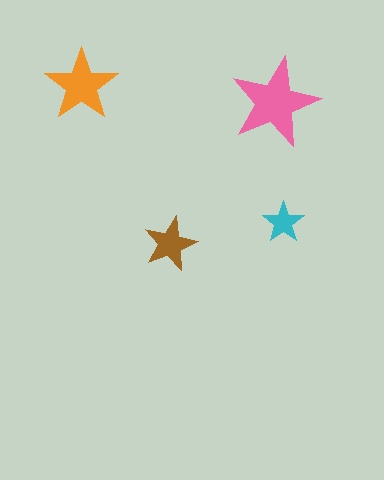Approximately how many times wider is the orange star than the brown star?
About 1.5 times wider.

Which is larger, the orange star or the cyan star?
The orange one.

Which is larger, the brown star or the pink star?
The pink one.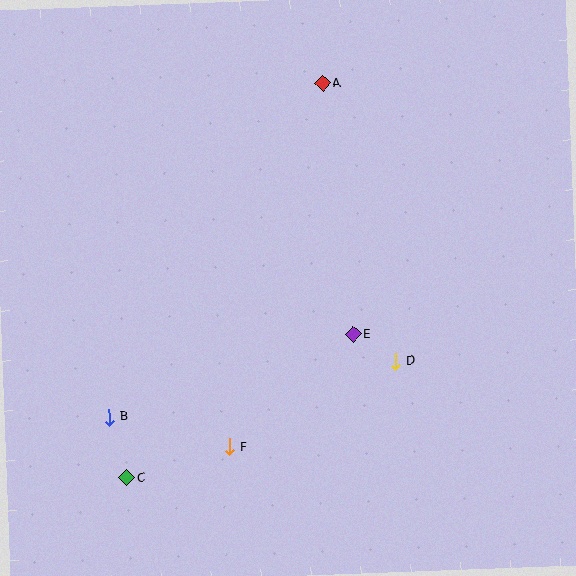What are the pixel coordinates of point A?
Point A is at (323, 83).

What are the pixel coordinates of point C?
Point C is at (127, 478).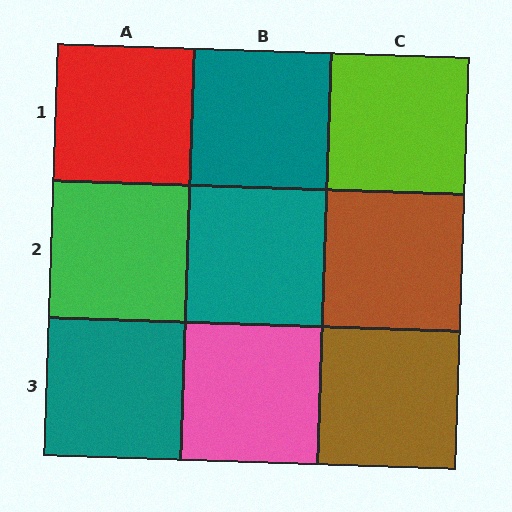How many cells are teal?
3 cells are teal.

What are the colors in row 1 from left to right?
Red, teal, lime.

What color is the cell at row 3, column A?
Teal.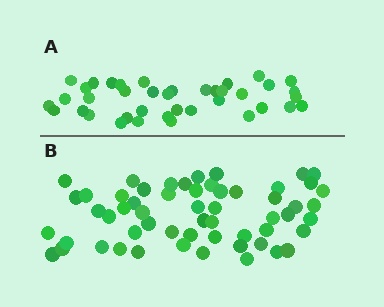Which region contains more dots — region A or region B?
Region B (the bottom region) has more dots.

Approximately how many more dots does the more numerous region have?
Region B has approximately 20 more dots than region A.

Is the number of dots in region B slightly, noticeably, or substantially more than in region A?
Region B has substantially more. The ratio is roughly 1.5 to 1.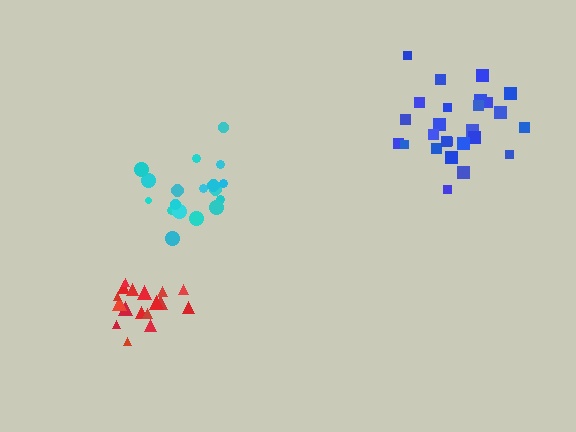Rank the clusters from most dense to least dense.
red, cyan, blue.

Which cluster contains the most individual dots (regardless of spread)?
Blue (26).